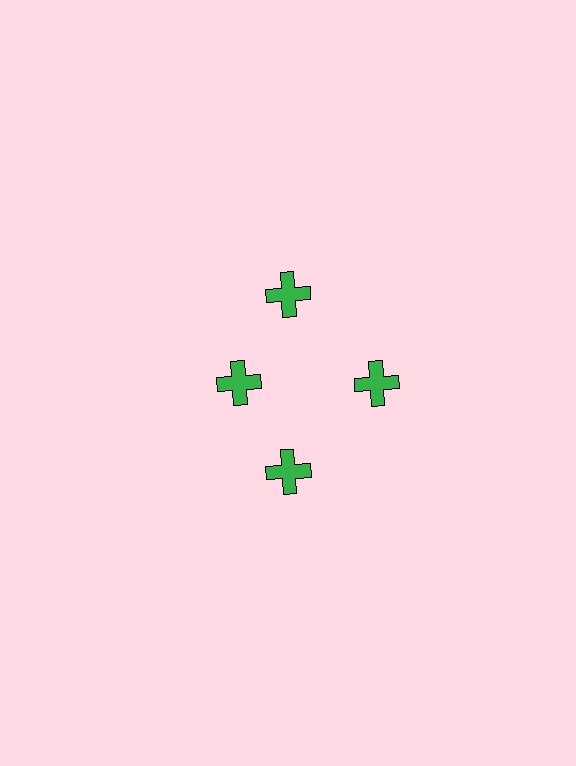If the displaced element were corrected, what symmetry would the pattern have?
It would have 4-fold rotational symmetry — the pattern would map onto itself every 90 degrees.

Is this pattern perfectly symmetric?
No. The 4 green crosses are arranged in a ring, but one element near the 9 o'clock position is pulled inward toward the center, breaking the 4-fold rotational symmetry.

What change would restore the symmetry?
The symmetry would be restored by moving it outward, back onto the ring so that all 4 crosses sit at equal angles and equal distance from the center.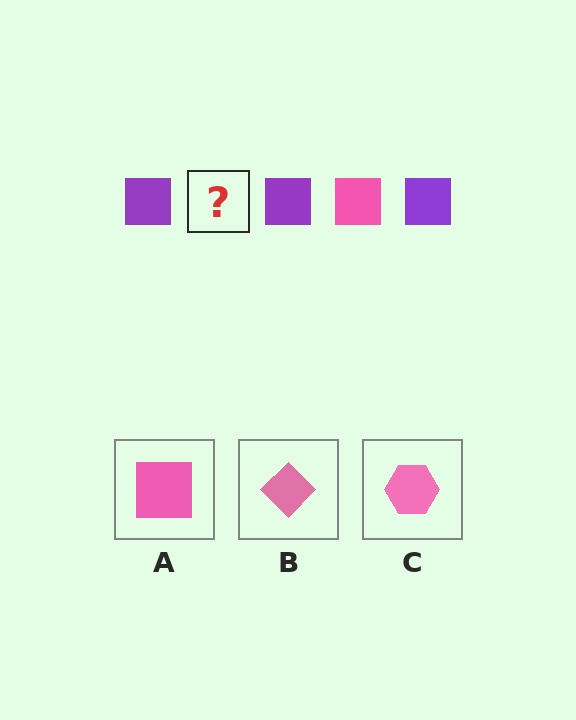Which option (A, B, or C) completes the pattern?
A.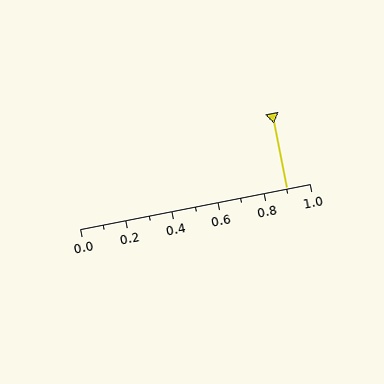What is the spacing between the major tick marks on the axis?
The major ticks are spaced 0.2 apart.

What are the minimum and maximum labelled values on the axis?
The axis runs from 0.0 to 1.0.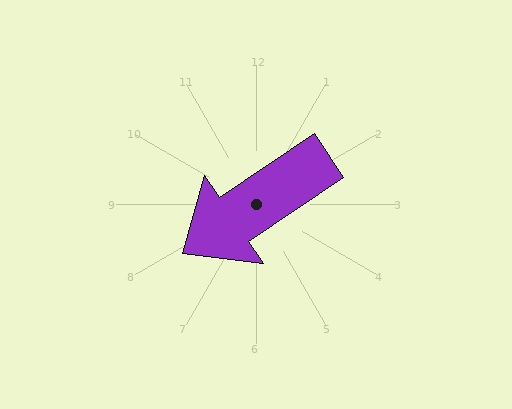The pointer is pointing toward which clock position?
Roughly 8 o'clock.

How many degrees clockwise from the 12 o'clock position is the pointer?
Approximately 236 degrees.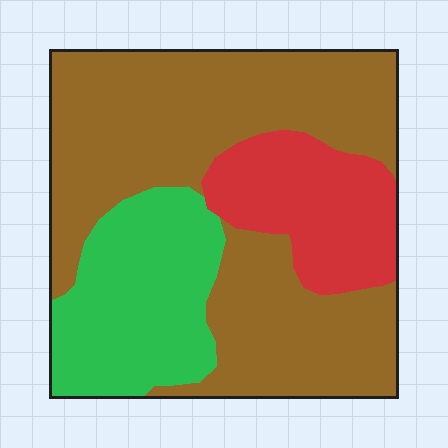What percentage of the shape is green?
Green takes up about one quarter (1/4) of the shape.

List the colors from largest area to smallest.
From largest to smallest: brown, green, red.